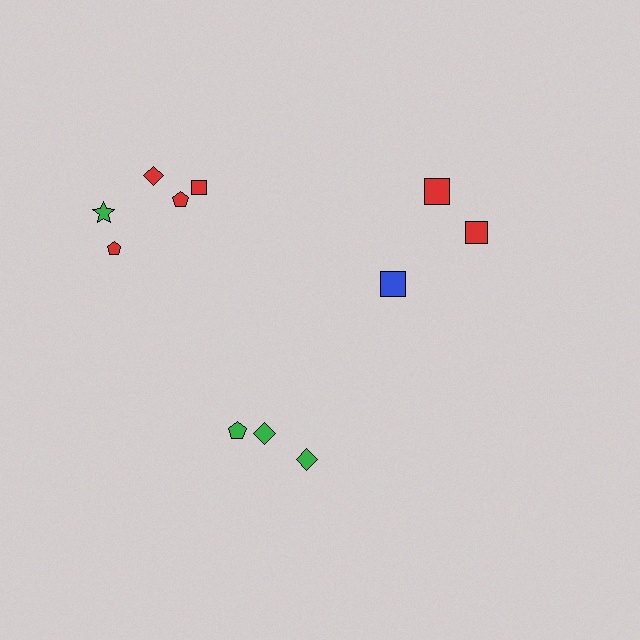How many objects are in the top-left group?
There are 5 objects.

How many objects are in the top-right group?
There are 3 objects.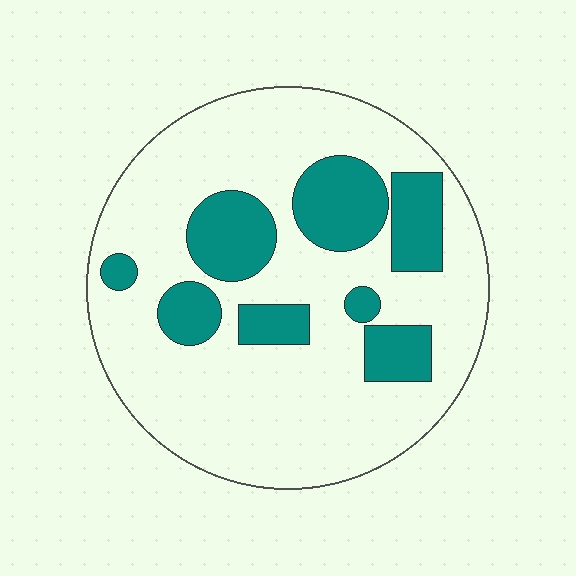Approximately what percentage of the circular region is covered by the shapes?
Approximately 25%.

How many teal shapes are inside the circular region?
8.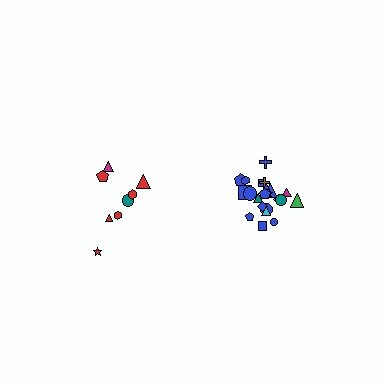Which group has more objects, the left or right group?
The right group.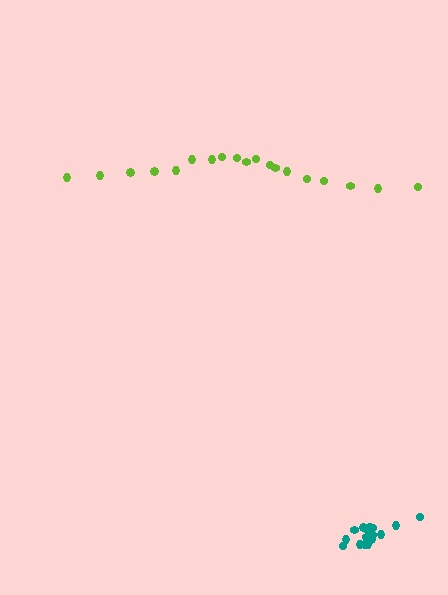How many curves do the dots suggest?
There are 2 distinct paths.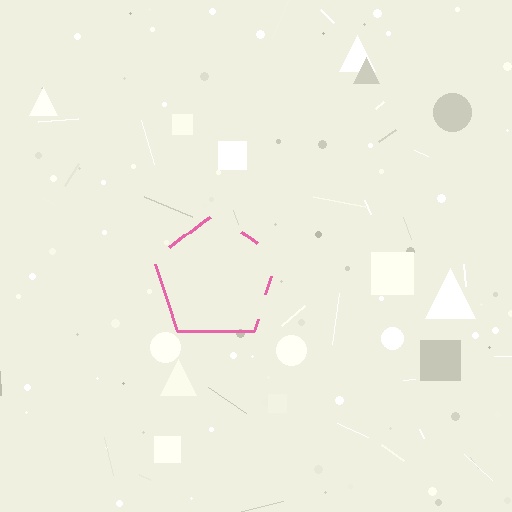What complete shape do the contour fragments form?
The contour fragments form a pentagon.